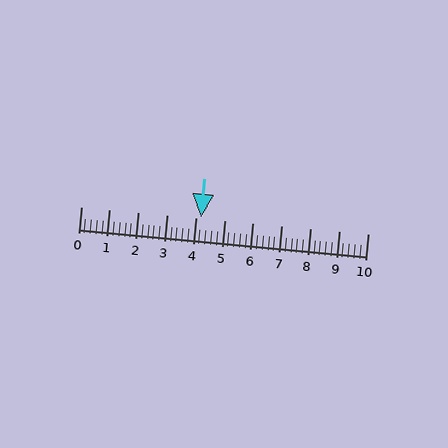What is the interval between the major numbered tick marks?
The major tick marks are spaced 1 units apart.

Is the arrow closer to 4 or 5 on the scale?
The arrow is closer to 4.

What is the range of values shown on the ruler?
The ruler shows values from 0 to 10.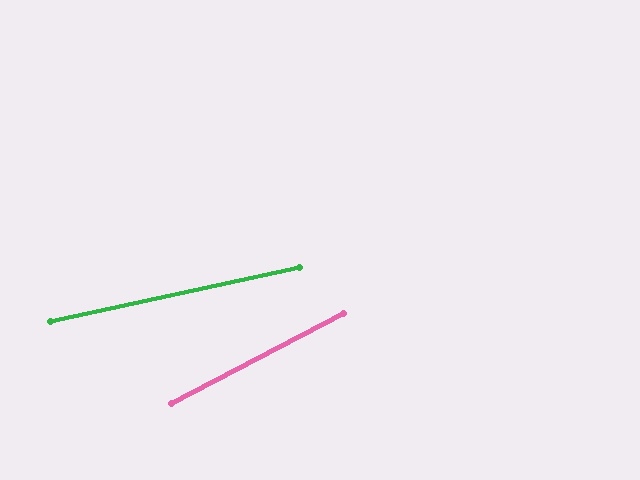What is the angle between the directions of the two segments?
Approximately 15 degrees.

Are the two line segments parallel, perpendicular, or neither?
Neither parallel nor perpendicular — they differ by about 15°.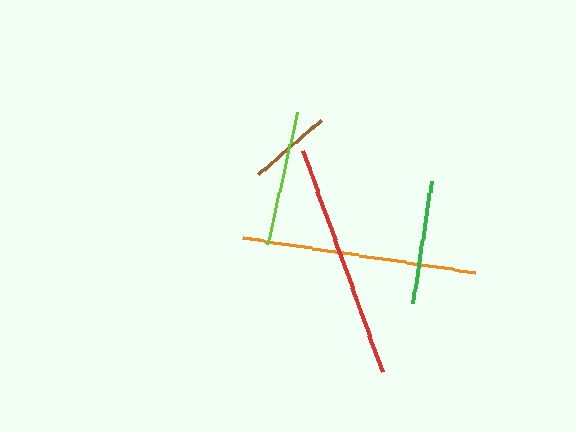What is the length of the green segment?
The green segment is approximately 123 pixels long.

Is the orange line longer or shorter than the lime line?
The orange line is longer than the lime line.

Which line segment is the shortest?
The brown line is the shortest at approximately 84 pixels.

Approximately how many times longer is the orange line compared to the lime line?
The orange line is approximately 1.7 times the length of the lime line.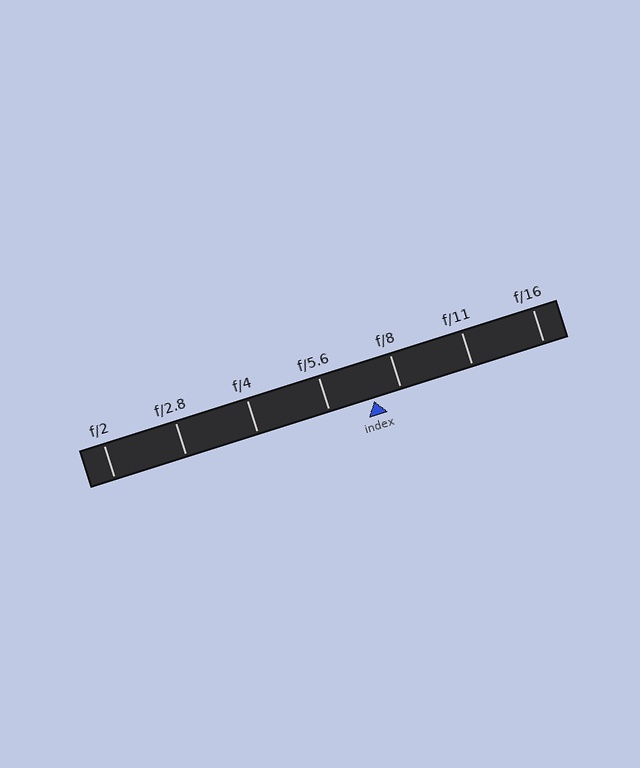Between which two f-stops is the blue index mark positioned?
The index mark is between f/5.6 and f/8.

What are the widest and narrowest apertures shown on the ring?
The widest aperture shown is f/2 and the narrowest is f/16.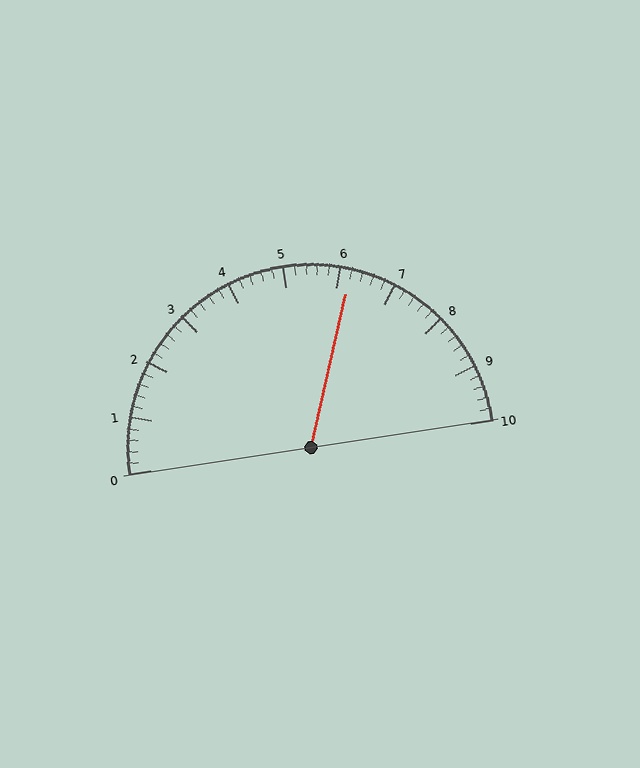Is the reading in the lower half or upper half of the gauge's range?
The reading is in the upper half of the range (0 to 10).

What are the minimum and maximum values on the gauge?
The gauge ranges from 0 to 10.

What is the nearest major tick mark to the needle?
The nearest major tick mark is 6.